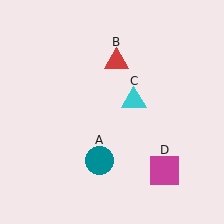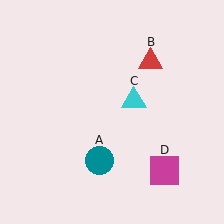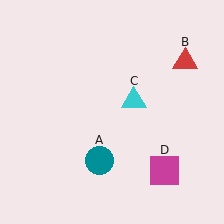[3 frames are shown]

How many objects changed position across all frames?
1 object changed position: red triangle (object B).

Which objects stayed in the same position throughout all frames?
Teal circle (object A) and cyan triangle (object C) and magenta square (object D) remained stationary.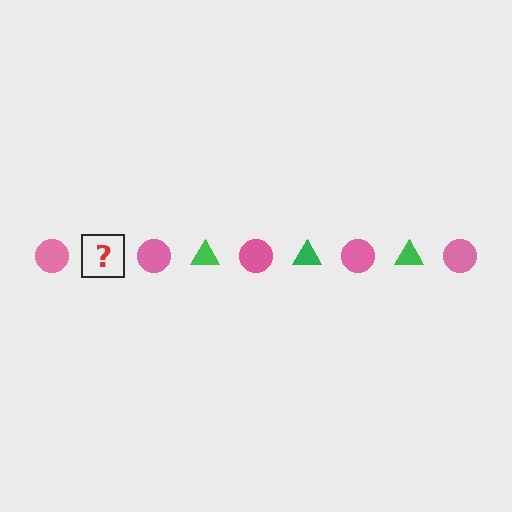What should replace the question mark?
The question mark should be replaced with a green triangle.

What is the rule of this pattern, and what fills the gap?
The rule is that the pattern alternates between pink circle and green triangle. The gap should be filled with a green triangle.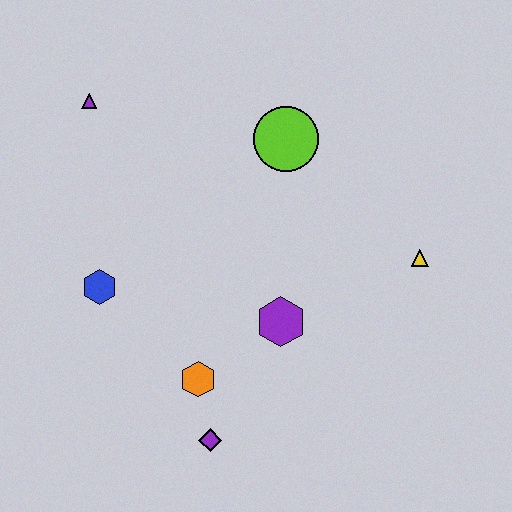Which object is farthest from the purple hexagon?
The purple triangle is farthest from the purple hexagon.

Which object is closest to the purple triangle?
The blue hexagon is closest to the purple triangle.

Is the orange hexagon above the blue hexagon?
No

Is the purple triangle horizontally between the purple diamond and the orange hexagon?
No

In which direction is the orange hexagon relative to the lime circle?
The orange hexagon is below the lime circle.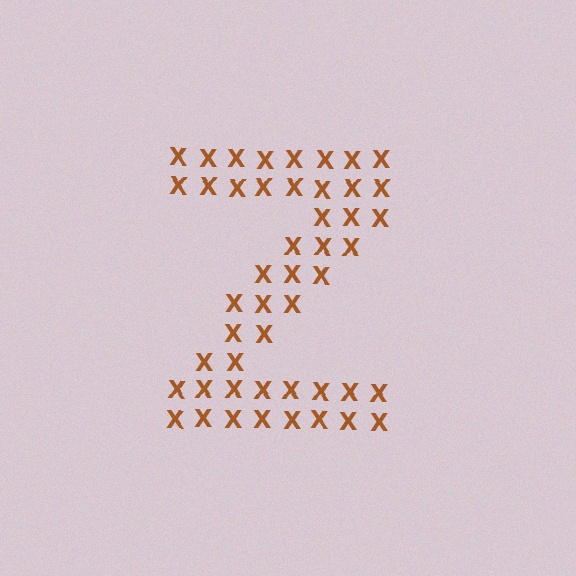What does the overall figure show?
The overall figure shows the letter Z.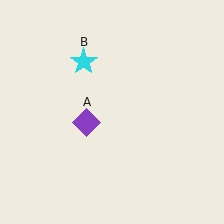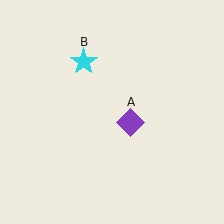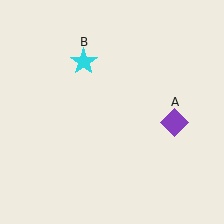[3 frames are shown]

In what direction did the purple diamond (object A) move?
The purple diamond (object A) moved right.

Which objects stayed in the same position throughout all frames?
Cyan star (object B) remained stationary.